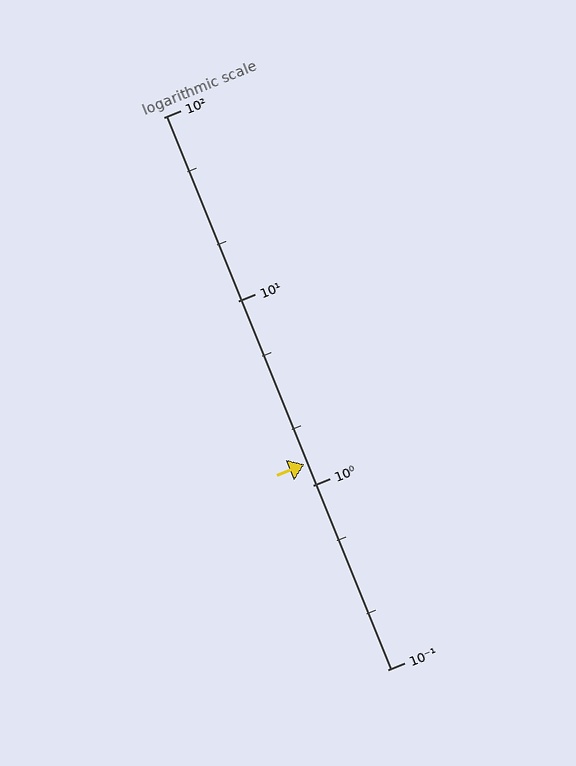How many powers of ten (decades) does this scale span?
The scale spans 3 decades, from 0.1 to 100.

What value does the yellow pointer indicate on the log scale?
The pointer indicates approximately 1.3.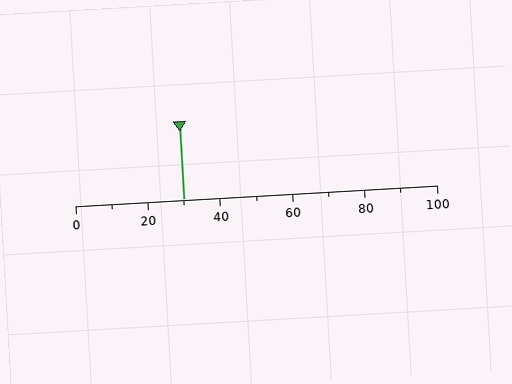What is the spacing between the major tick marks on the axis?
The major ticks are spaced 20 apart.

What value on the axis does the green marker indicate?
The marker indicates approximately 30.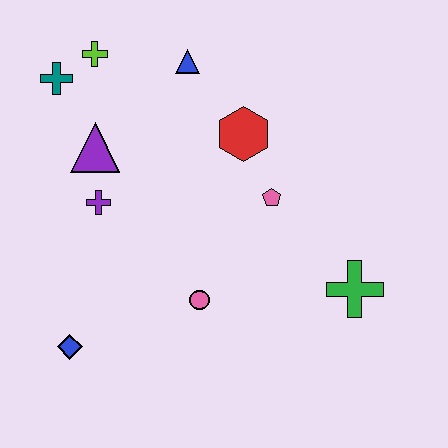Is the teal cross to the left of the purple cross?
Yes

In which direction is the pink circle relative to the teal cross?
The pink circle is below the teal cross.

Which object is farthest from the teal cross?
The green cross is farthest from the teal cross.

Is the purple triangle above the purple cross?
Yes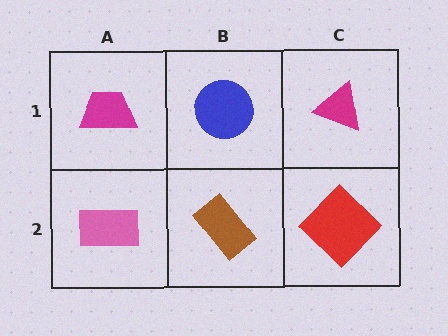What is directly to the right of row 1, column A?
A blue circle.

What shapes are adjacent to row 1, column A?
A pink rectangle (row 2, column A), a blue circle (row 1, column B).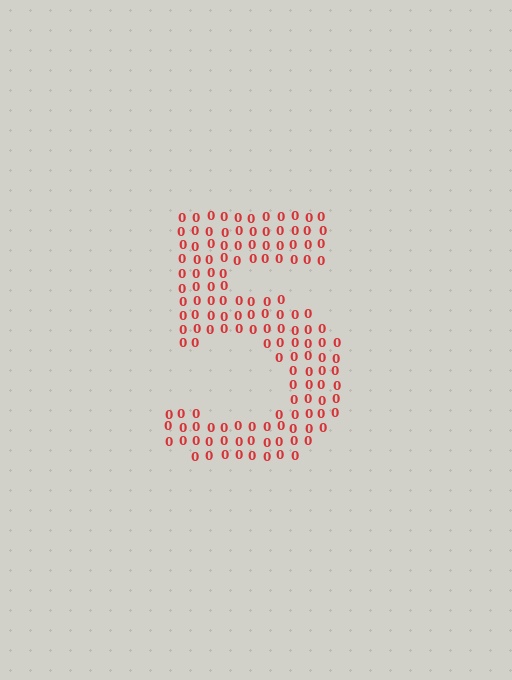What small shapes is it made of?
It is made of small digit 0's.